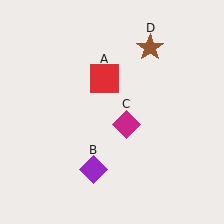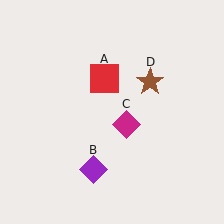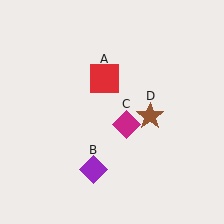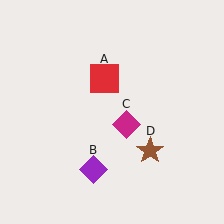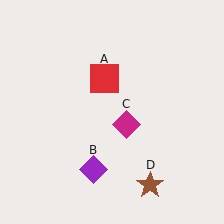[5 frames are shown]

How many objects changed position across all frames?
1 object changed position: brown star (object D).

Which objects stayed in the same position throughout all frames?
Red square (object A) and purple diamond (object B) and magenta diamond (object C) remained stationary.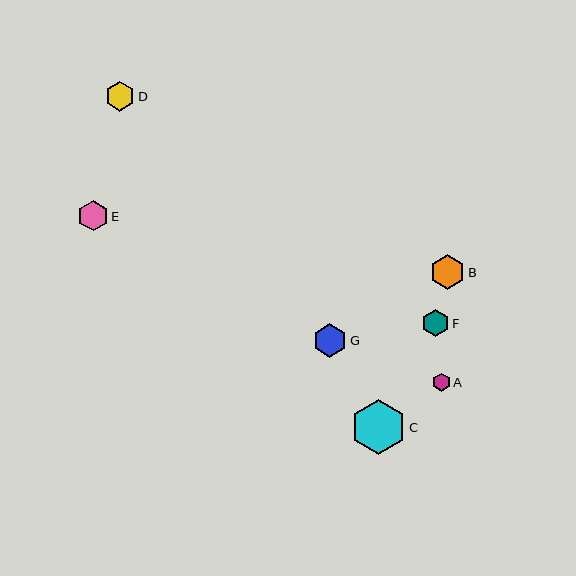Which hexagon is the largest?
Hexagon C is the largest with a size of approximately 55 pixels.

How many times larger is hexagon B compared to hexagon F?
Hexagon B is approximately 1.3 times the size of hexagon F.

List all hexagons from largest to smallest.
From largest to smallest: C, B, G, E, D, F, A.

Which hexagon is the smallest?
Hexagon A is the smallest with a size of approximately 18 pixels.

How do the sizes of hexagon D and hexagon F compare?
Hexagon D and hexagon F are approximately the same size.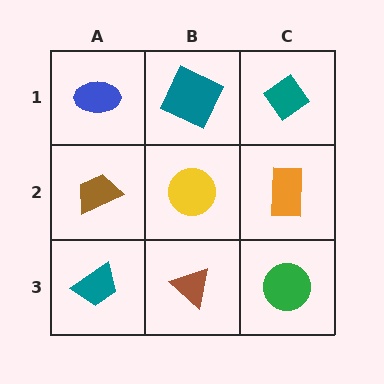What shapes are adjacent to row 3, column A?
A brown trapezoid (row 2, column A), a brown triangle (row 3, column B).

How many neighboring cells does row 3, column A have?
2.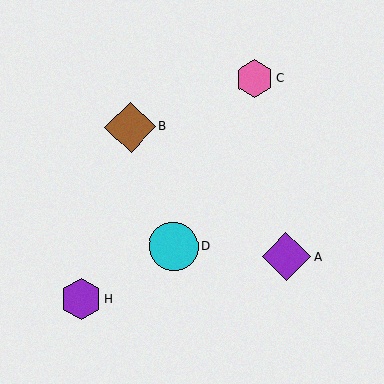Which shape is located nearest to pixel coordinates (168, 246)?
The cyan circle (labeled D) at (173, 246) is nearest to that location.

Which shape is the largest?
The brown diamond (labeled B) is the largest.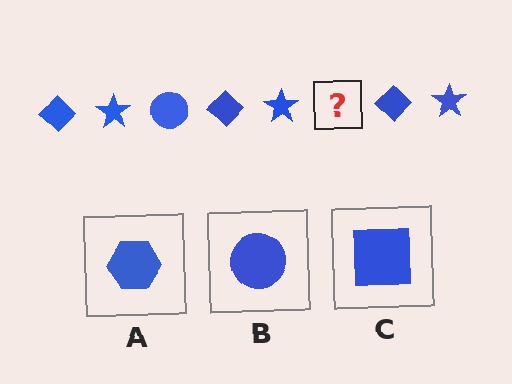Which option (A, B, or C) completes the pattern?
B.